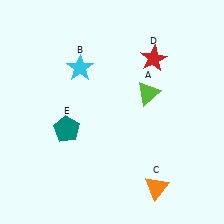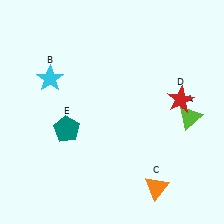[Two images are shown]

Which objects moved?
The objects that moved are: the lime triangle (A), the cyan star (B), the red star (D).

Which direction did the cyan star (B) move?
The cyan star (B) moved left.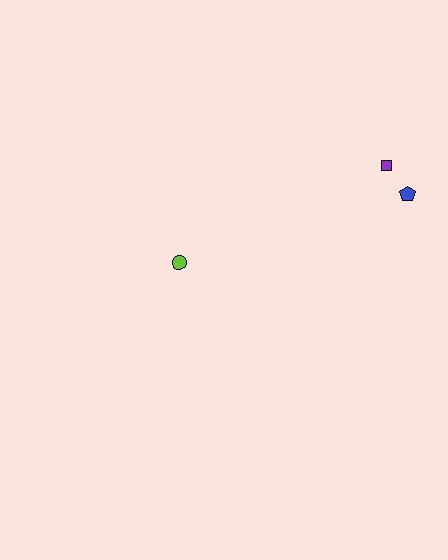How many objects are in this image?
There are 3 objects.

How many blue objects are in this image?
There is 1 blue object.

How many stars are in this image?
There are no stars.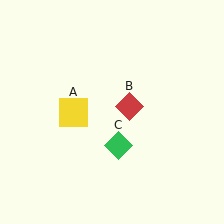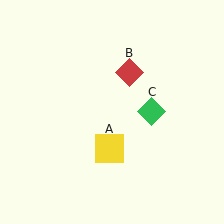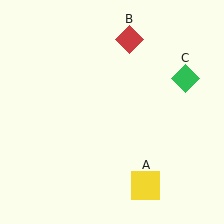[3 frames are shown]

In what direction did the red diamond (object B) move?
The red diamond (object B) moved up.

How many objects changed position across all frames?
3 objects changed position: yellow square (object A), red diamond (object B), green diamond (object C).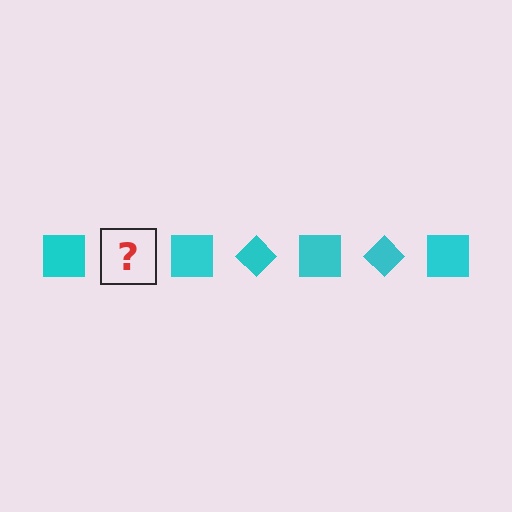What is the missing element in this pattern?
The missing element is a cyan diamond.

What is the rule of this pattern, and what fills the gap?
The rule is that the pattern cycles through square, diamond shapes in cyan. The gap should be filled with a cyan diamond.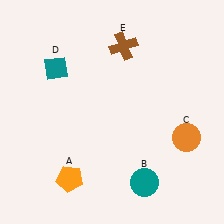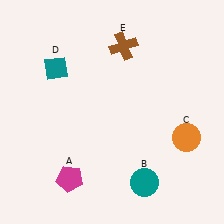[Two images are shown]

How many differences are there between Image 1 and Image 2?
There is 1 difference between the two images.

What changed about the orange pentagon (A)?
In Image 1, A is orange. In Image 2, it changed to magenta.